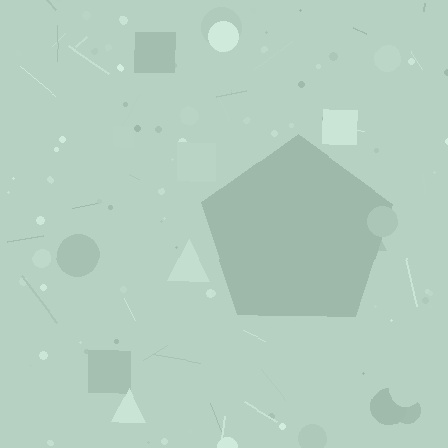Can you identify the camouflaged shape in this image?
The camouflaged shape is a pentagon.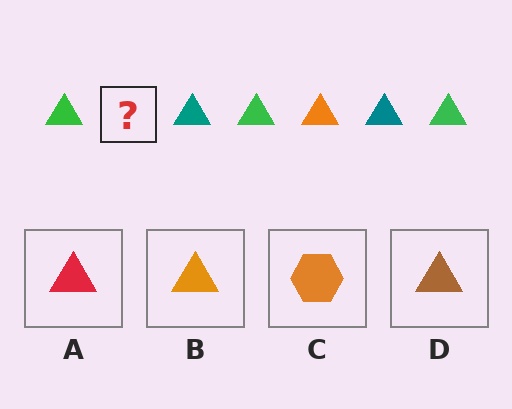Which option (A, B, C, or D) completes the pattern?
B.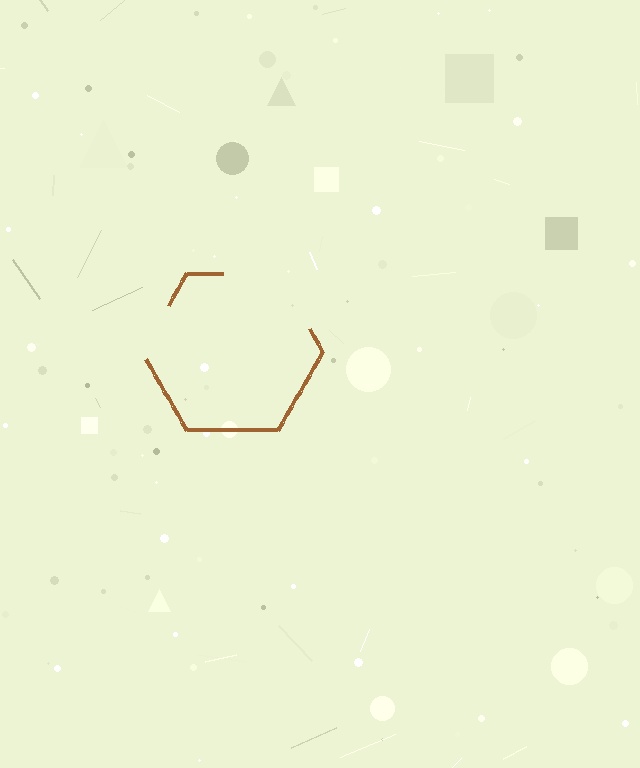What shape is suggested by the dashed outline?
The dashed outline suggests a hexagon.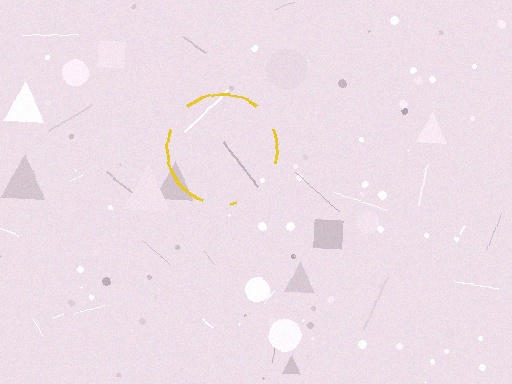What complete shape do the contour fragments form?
The contour fragments form a circle.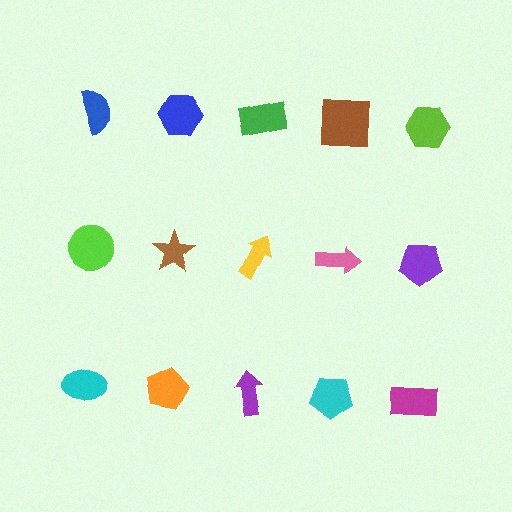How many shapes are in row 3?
5 shapes.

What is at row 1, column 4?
A brown square.